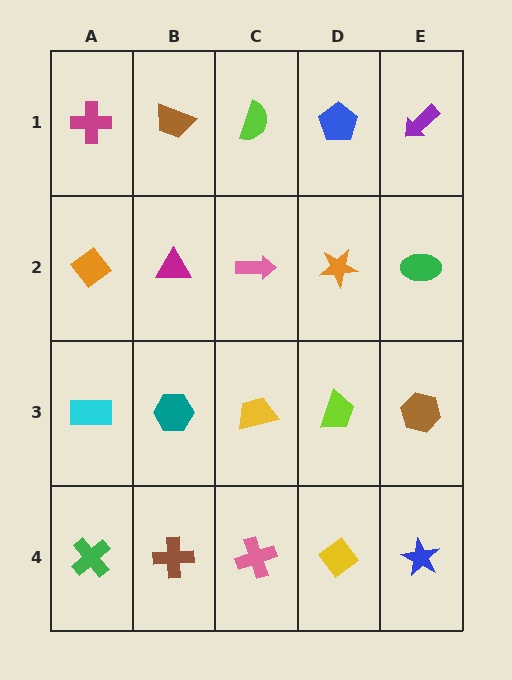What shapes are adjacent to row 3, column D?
An orange star (row 2, column D), a yellow diamond (row 4, column D), a yellow trapezoid (row 3, column C), a brown hexagon (row 3, column E).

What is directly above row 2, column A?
A magenta cross.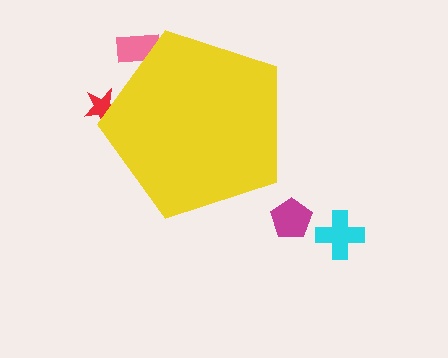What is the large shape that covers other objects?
A yellow pentagon.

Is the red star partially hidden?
Yes, the red star is partially hidden behind the yellow pentagon.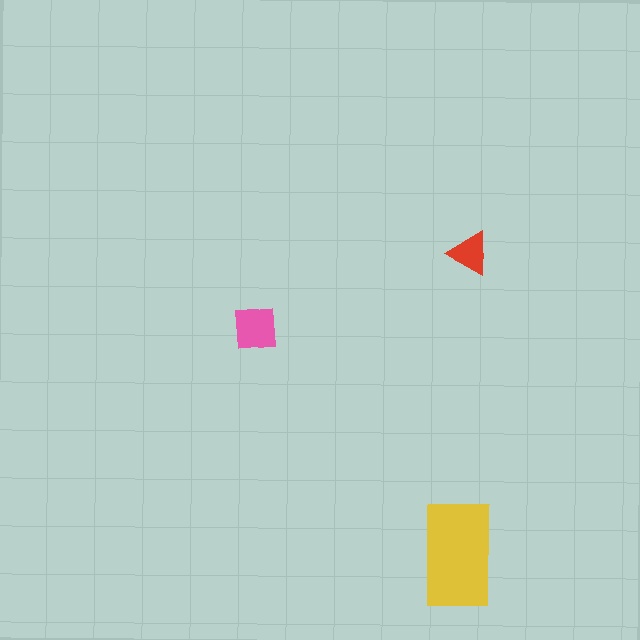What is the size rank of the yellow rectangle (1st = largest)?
1st.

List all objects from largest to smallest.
The yellow rectangle, the pink square, the red triangle.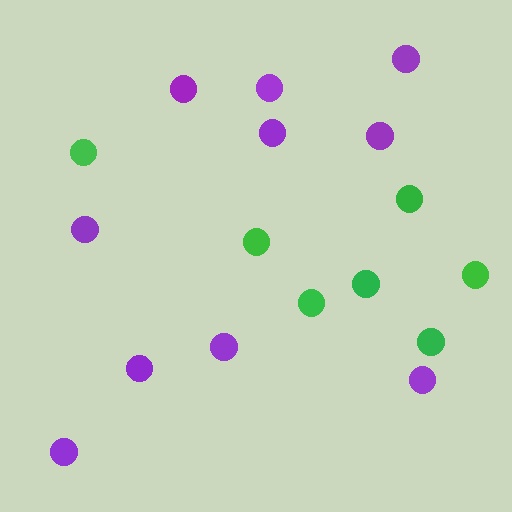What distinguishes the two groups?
There are 2 groups: one group of purple circles (10) and one group of green circles (7).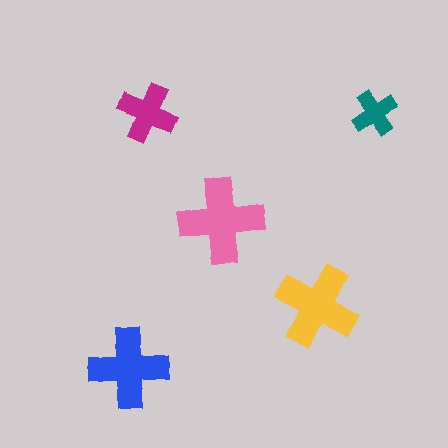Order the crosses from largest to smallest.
the pink one, the yellow one, the blue one, the magenta one, the teal one.